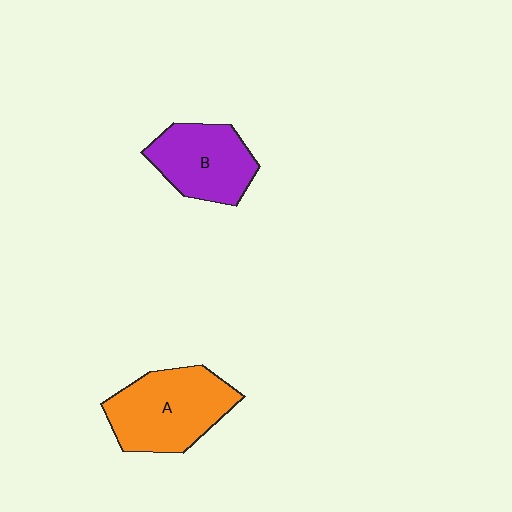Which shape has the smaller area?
Shape B (purple).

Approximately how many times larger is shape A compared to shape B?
Approximately 1.3 times.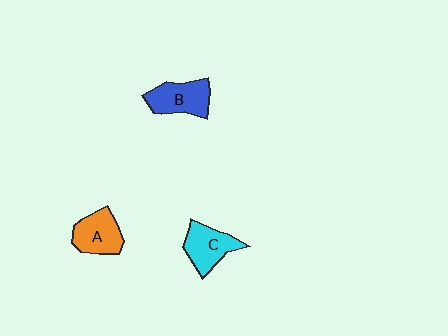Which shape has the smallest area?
Shape A (orange).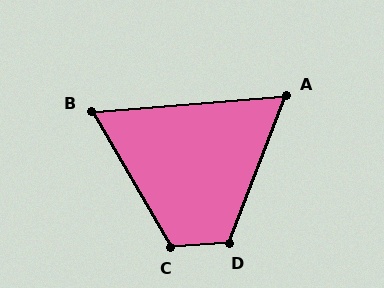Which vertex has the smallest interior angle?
A, at approximately 64 degrees.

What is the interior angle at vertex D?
Approximately 116 degrees (obtuse).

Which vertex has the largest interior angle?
C, at approximately 116 degrees.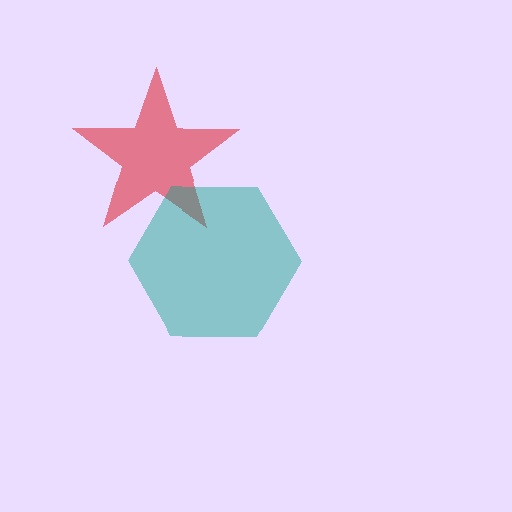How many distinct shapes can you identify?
There are 2 distinct shapes: a red star, a teal hexagon.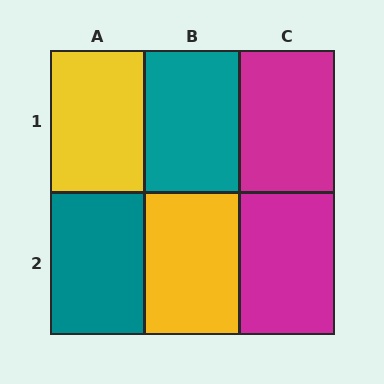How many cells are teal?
2 cells are teal.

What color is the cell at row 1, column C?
Magenta.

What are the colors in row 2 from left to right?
Teal, yellow, magenta.